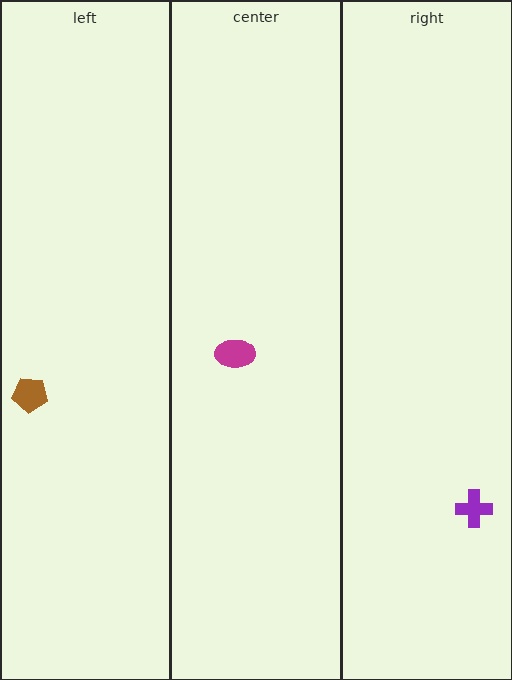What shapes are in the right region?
The purple cross.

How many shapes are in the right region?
1.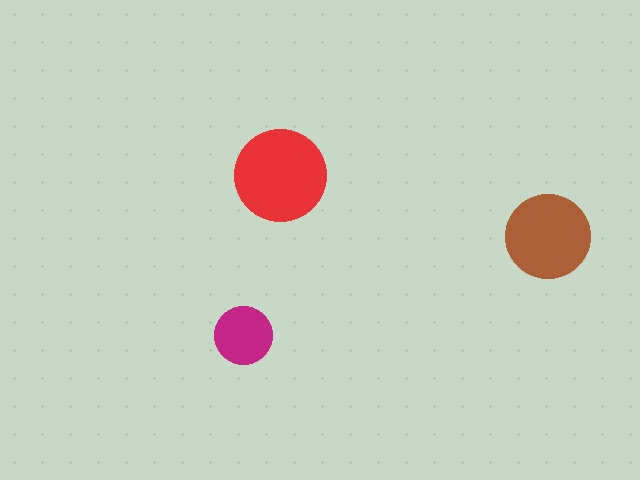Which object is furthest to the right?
The brown circle is rightmost.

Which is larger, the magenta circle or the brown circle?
The brown one.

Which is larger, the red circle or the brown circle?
The red one.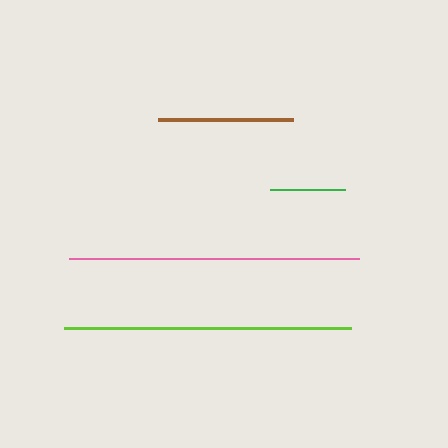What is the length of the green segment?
The green segment is approximately 75 pixels long.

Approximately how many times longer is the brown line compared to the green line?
The brown line is approximately 1.8 times the length of the green line.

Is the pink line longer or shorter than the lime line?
The pink line is longer than the lime line.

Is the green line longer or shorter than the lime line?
The lime line is longer than the green line.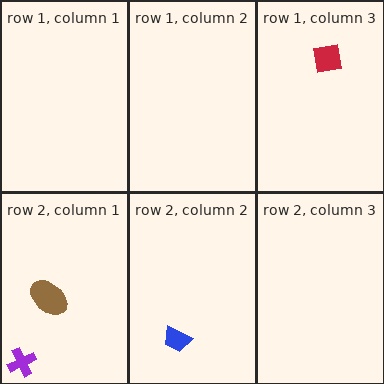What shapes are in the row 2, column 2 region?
The blue trapezoid.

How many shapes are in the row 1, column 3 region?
1.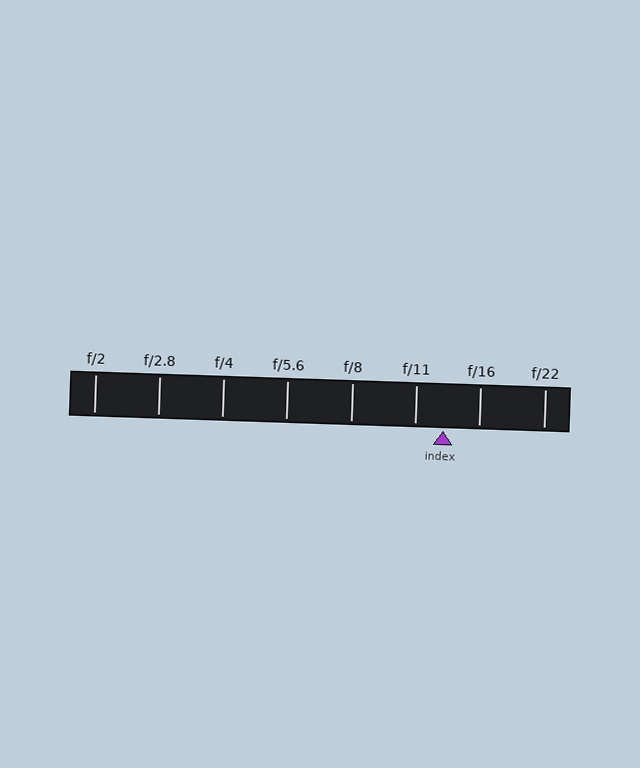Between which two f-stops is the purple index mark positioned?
The index mark is between f/11 and f/16.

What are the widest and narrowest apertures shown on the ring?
The widest aperture shown is f/2 and the narrowest is f/22.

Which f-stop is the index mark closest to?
The index mark is closest to f/11.